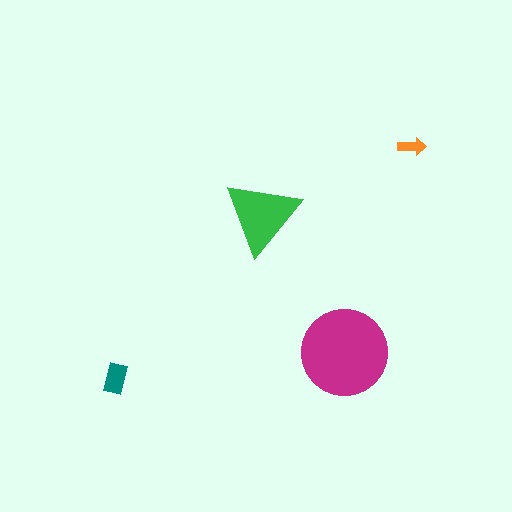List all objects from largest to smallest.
The magenta circle, the green triangle, the teal rectangle, the orange arrow.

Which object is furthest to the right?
The orange arrow is rightmost.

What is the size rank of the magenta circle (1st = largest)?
1st.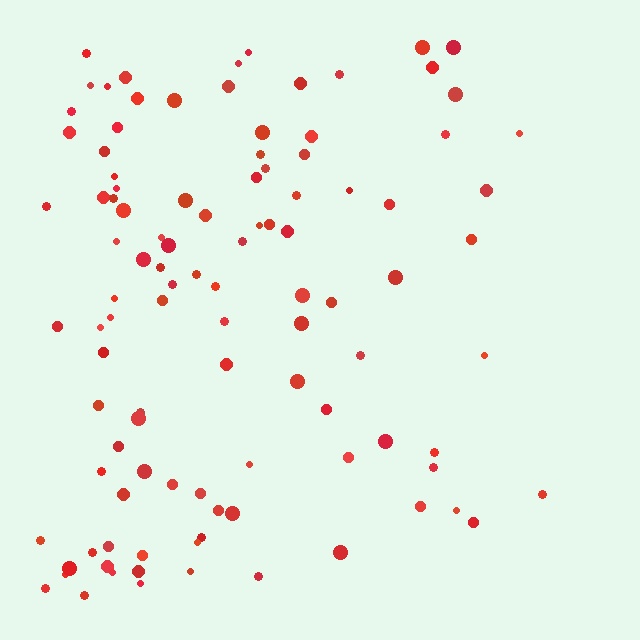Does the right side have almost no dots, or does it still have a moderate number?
Still a moderate number, just noticeably fewer than the left.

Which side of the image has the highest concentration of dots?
The left.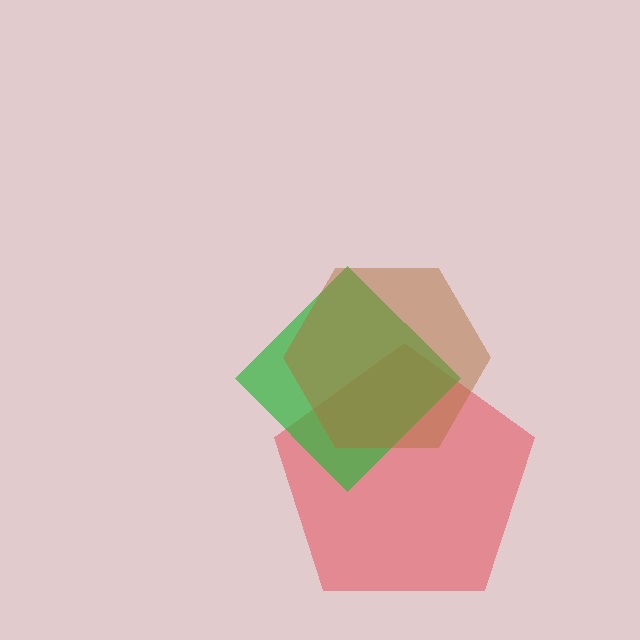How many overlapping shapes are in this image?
There are 3 overlapping shapes in the image.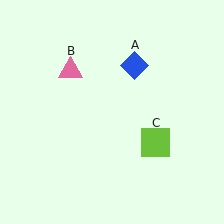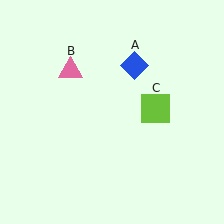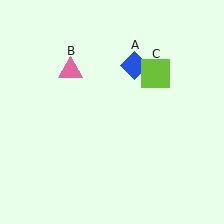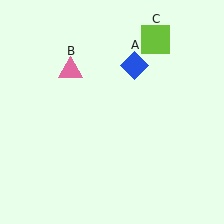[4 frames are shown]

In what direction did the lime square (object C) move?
The lime square (object C) moved up.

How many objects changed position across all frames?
1 object changed position: lime square (object C).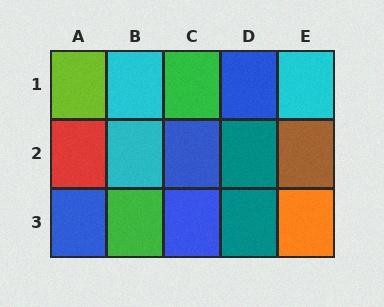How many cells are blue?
4 cells are blue.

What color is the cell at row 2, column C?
Blue.